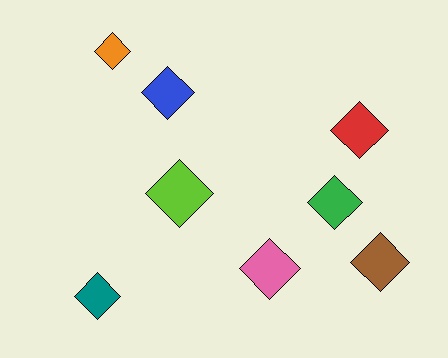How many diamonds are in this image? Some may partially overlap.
There are 8 diamonds.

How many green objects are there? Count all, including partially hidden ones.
There is 1 green object.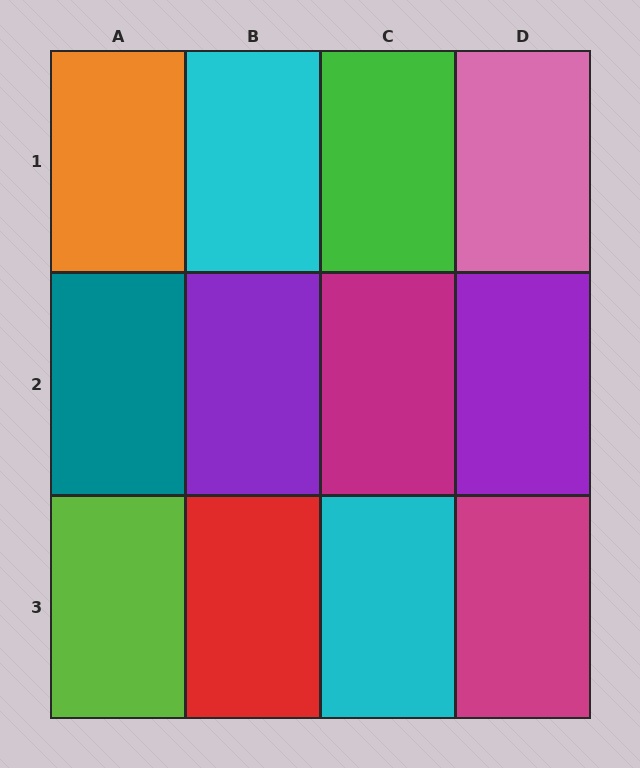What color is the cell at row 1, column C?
Green.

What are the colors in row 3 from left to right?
Lime, red, cyan, magenta.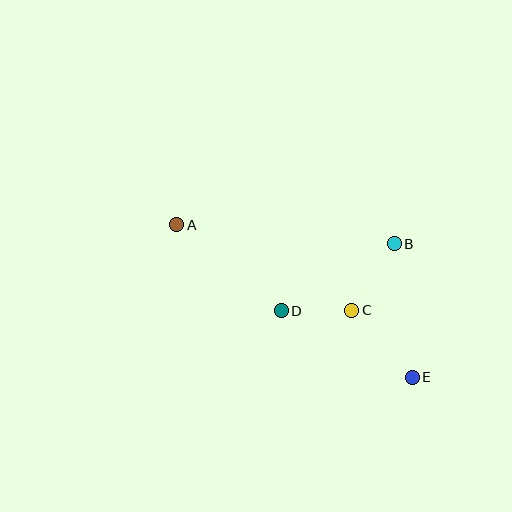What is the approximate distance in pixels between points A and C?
The distance between A and C is approximately 195 pixels.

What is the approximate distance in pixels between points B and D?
The distance between B and D is approximately 131 pixels.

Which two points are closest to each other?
Points C and D are closest to each other.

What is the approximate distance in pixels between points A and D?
The distance between A and D is approximately 135 pixels.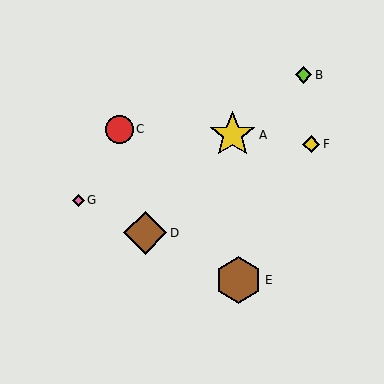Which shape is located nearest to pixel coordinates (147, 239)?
The brown diamond (labeled D) at (145, 233) is nearest to that location.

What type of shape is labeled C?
Shape C is a red circle.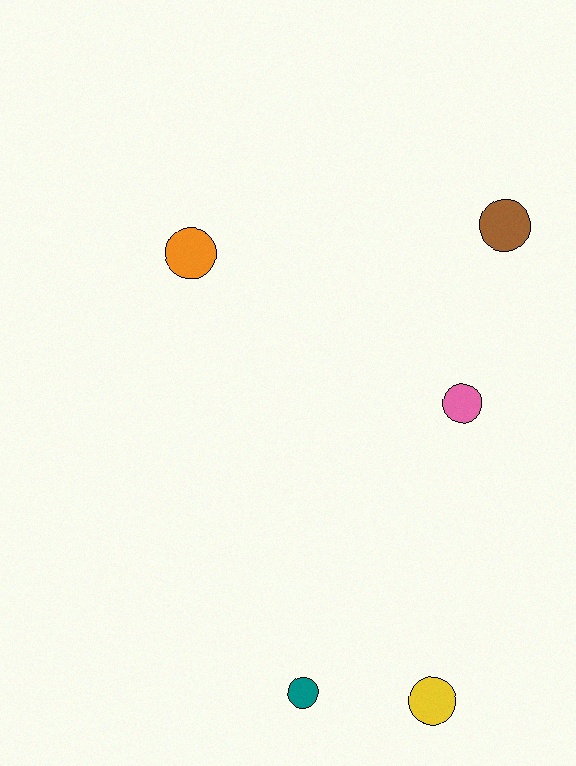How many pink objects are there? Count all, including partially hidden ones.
There is 1 pink object.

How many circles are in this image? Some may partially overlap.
There are 5 circles.